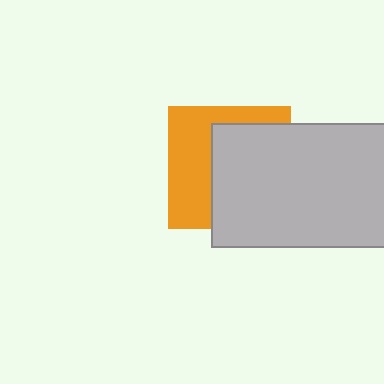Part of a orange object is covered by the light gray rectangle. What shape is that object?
It is a square.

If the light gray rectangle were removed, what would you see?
You would see the complete orange square.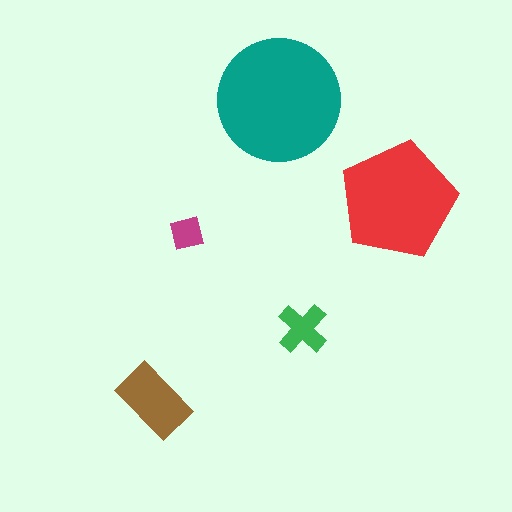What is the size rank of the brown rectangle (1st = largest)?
3rd.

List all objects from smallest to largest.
The magenta square, the green cross, the brown rectangle, the red pentagon, the teal circle.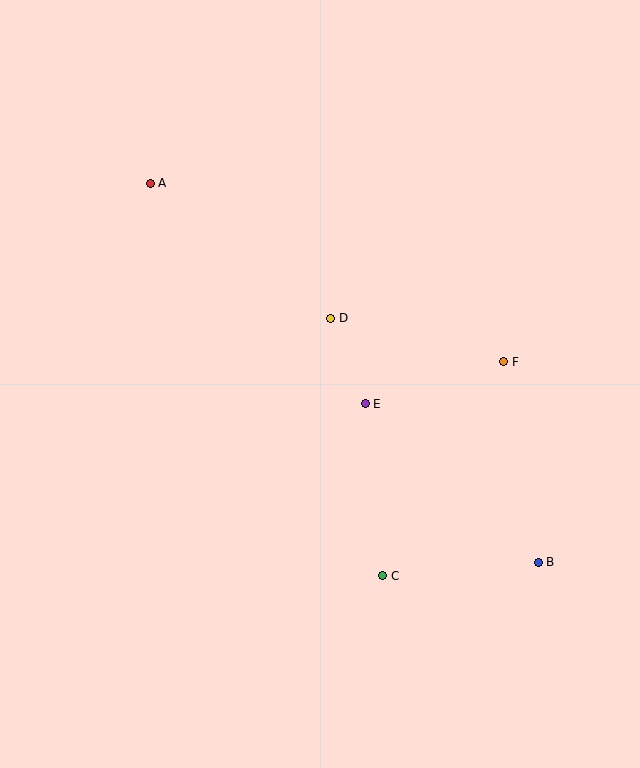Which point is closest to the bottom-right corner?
Point B is closest to the bottom-right corner.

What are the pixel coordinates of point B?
Point B is at (538, 562).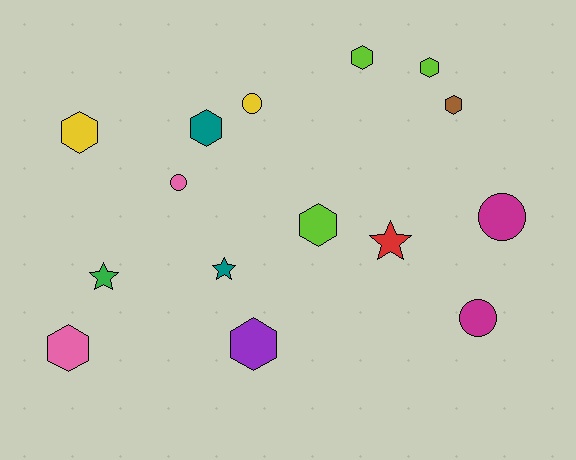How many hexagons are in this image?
There are 8 hexagons.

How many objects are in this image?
There are 15 objects.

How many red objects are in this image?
There is 1 red object.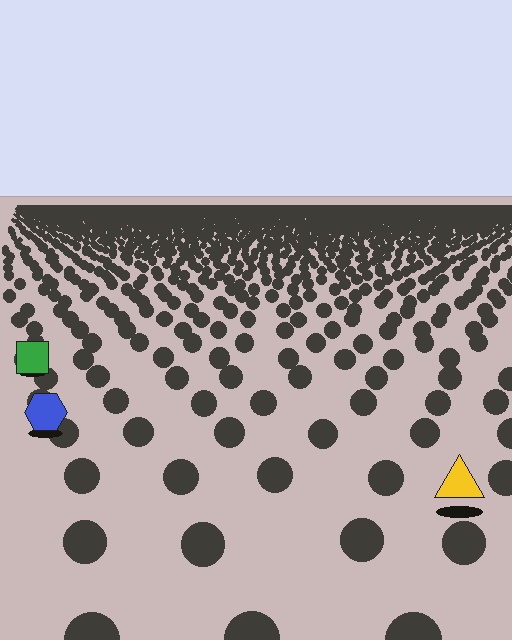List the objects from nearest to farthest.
From nearest to farthest: the yellow triangle, the blue hexagon, the green square.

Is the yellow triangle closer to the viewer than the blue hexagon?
Yes. The yellow triangle is closer — you can tell from the texture gradient: the ground texture is coarser near it.